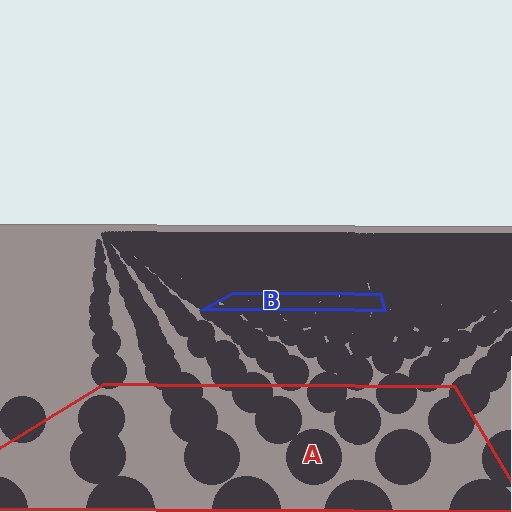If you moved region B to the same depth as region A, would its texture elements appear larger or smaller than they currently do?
They would appear larger. At a closer depth, the same texture elements are projected at a bigger on-screen size.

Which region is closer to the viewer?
Region A is closer. The texture elements there are larger and more spread out.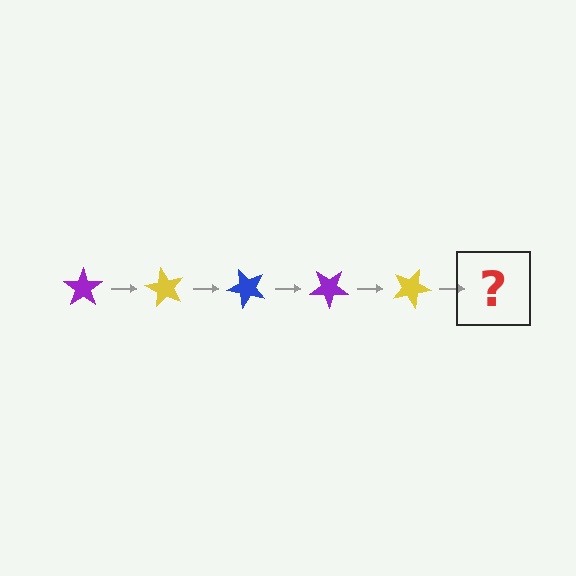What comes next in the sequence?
The next element should be a blue star, rotated 300 degrees from the start.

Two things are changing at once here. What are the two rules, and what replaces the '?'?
The two rules are that it rotates 60 degrees each step and the color cycles through purple, yellow, and blue. The '?' should be a blue star, rotated 300 degrees from the start.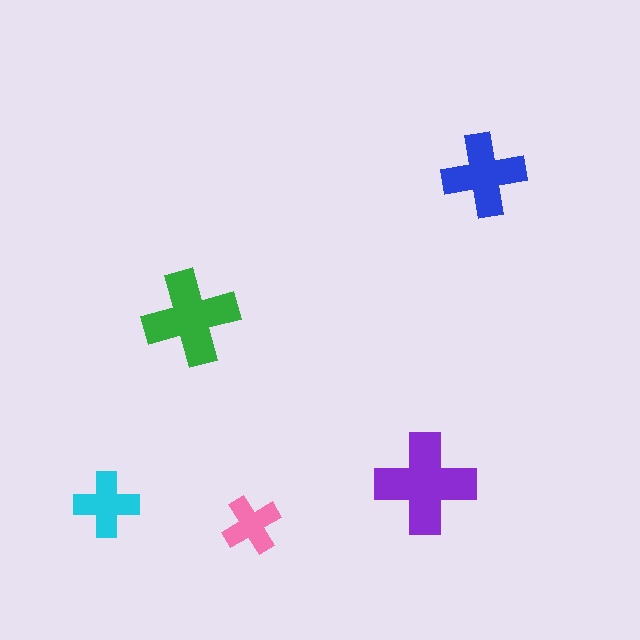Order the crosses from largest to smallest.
the purple one, the green one, the blue one, the cyan one, the pink one.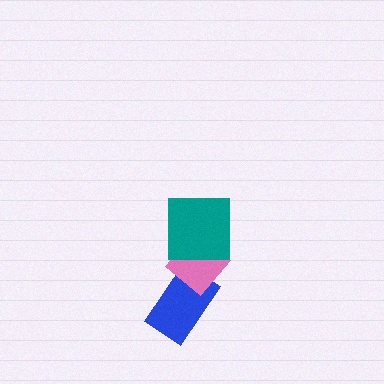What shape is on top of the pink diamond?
The teal square is on top of the pink diamond.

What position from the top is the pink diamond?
The pink diamond is 2nd from the top.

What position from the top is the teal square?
The teal square is 1st from the top.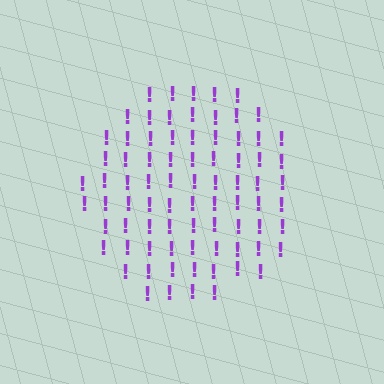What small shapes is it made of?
It is made of small exclamation marks.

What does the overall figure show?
The overall figure shows a circle.